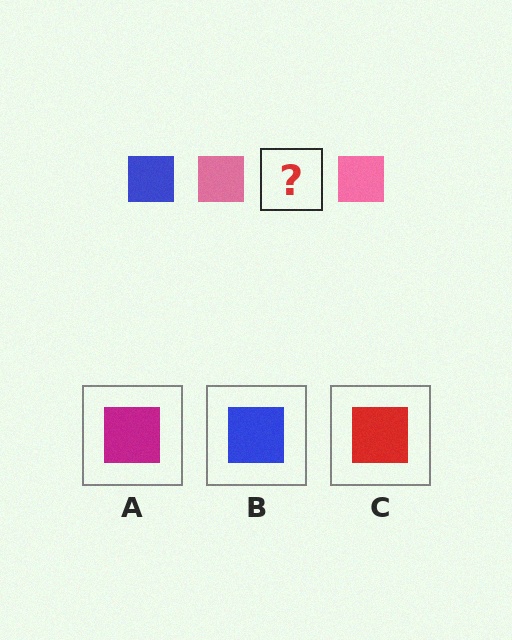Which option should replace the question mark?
Option B.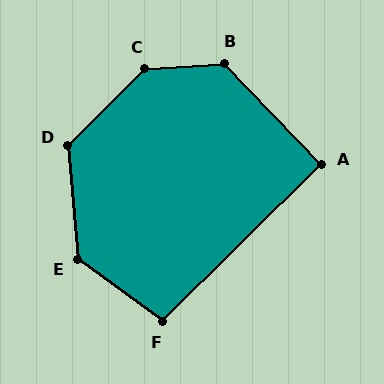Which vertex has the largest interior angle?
C, at approximately 138 degrees.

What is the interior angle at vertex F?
Approximately 99 degrees (obtuse).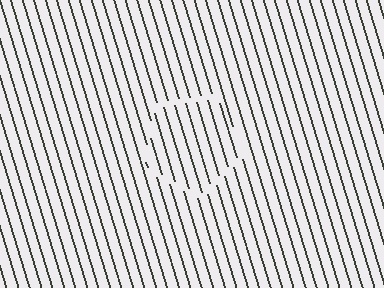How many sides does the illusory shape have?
5 sides — the line-ends trace a pentagon.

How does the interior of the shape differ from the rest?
The interior of the shape contains the same grating, shifted by half a period — the contour is defined by the phase discontinuity where line-ends from the inner and outer gratings abut.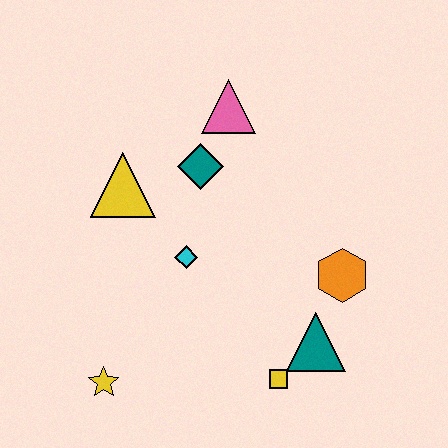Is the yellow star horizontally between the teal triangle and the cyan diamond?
No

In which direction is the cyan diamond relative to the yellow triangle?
The cyan diamond is below the yellow triangle.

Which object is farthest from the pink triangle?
The yellow star is farthest from the pink triangle.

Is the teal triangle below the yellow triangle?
Yes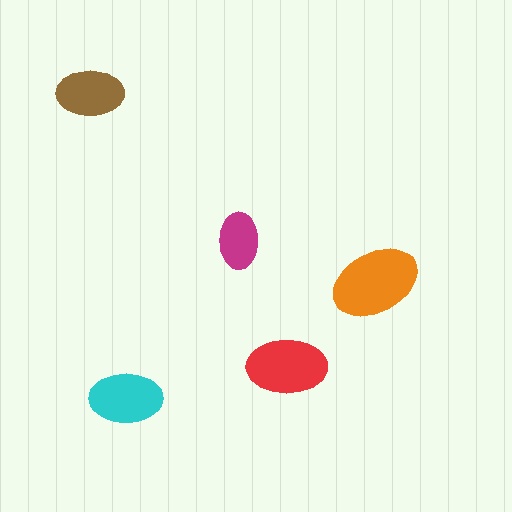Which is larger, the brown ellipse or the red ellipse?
The red one.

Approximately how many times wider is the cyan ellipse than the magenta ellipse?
About 1.5 times wider.